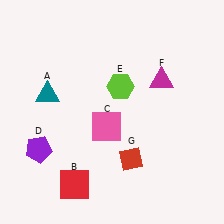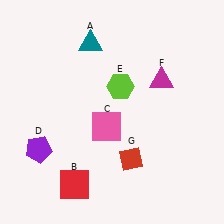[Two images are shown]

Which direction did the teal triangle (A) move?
The teal triangle (A) moved up.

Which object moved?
The teal triangle (A) moved up.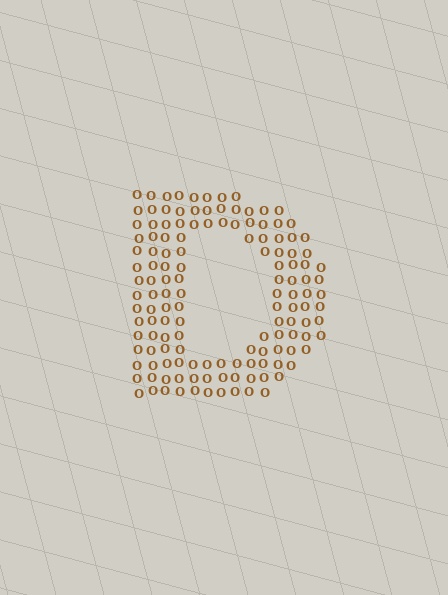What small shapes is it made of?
It is made of small letter O's.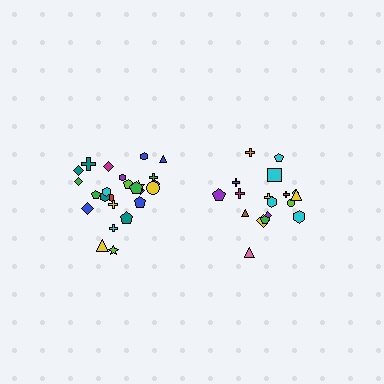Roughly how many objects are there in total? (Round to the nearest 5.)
Roughly 45 objects in total.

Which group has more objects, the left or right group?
The left group.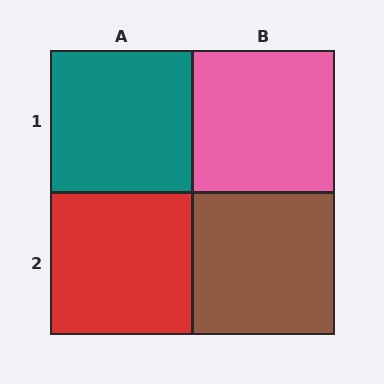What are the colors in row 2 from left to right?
Red, brown.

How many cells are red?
1 cell is red.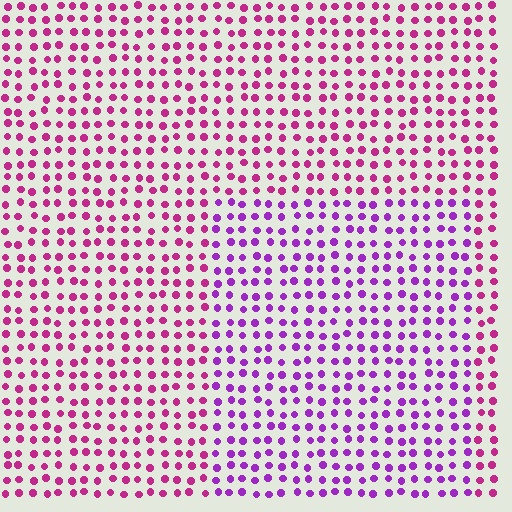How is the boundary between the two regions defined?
The boundary is defined purely by a slight shift in hue (about 35 degrees). Spacing, size, and orientation are identical on both sides.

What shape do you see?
I see a rectangle.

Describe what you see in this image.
The image is filled with small magenta elements in a uniform arrangement. A rectangle-shaped region is visible where the elements are tinted to a slightly different hue, forming a subtle color boundary.